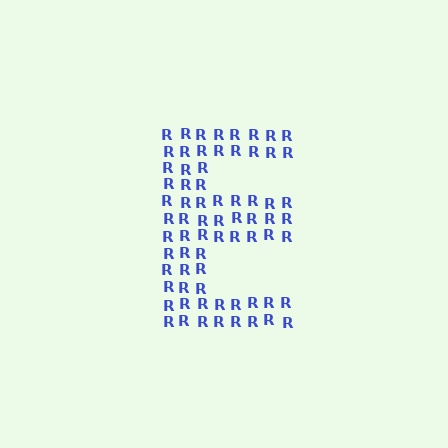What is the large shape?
The large shape is the letter E.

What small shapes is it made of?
It is made of small letter R's.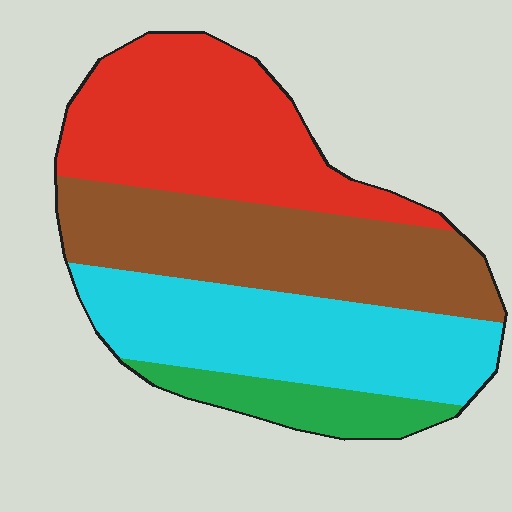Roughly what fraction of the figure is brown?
Brown takes up between a quarter and a half of the figure.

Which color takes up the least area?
Green, at roughly 10%.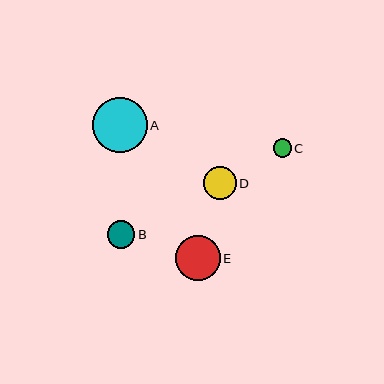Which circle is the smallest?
Circle C is the smallest with a size of approximately 18 pixels.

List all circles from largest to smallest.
From largest to smallest: A, E, D, B, C.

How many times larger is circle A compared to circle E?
Circle A is approximately 1.2 times the size of circle E.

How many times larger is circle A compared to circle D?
Circle A is approximately 1.7 times the size of circle D.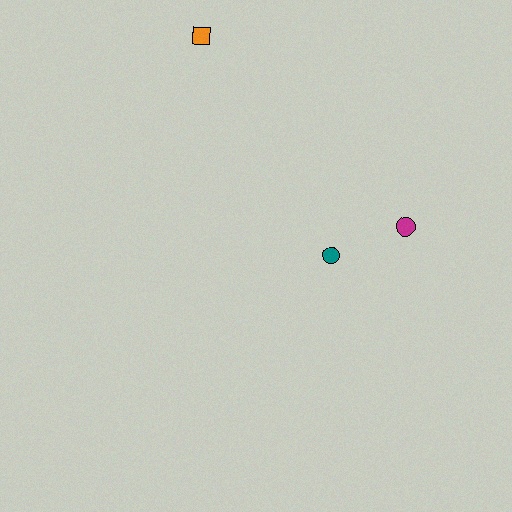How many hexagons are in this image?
There are no hexagons.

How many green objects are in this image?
There are no green objects.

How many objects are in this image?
There are 3 objects.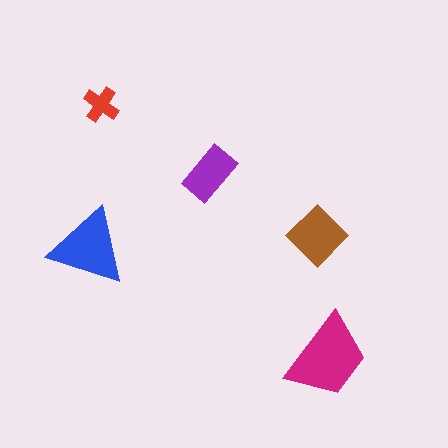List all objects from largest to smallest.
The magenta trapezoid, the blue triangle, the brown diamond, the purple rectangle, the red cross.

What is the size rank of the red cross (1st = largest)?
5th.